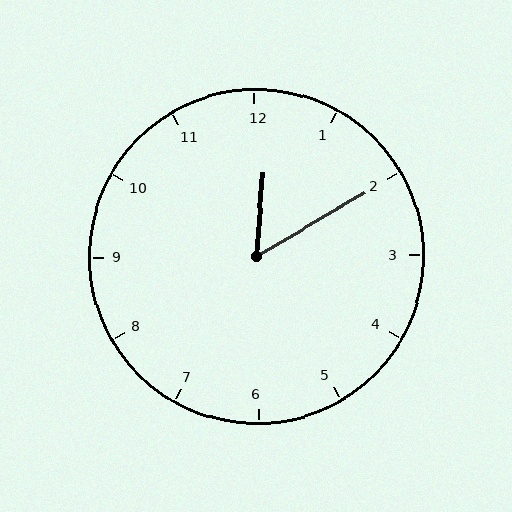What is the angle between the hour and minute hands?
Approximately 55 degrees.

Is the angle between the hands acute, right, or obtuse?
It is acute.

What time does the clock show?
12:10.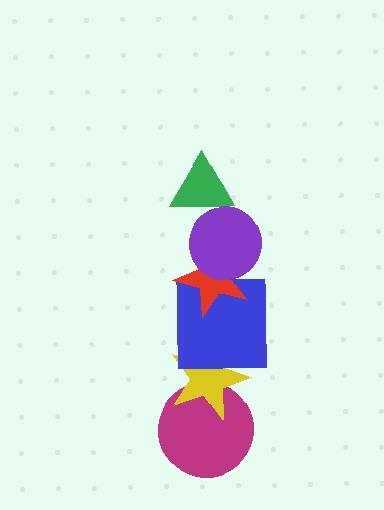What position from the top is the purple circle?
The purple circle is 2nd from the top.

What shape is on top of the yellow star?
The blue square is on top of the yellow star.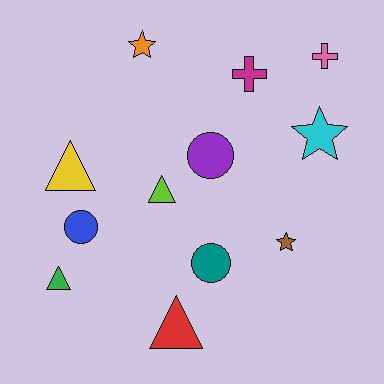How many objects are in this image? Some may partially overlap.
There are 12 objects.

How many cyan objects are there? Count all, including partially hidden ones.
There is 1 cyan object.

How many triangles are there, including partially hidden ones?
There are 4 triangles.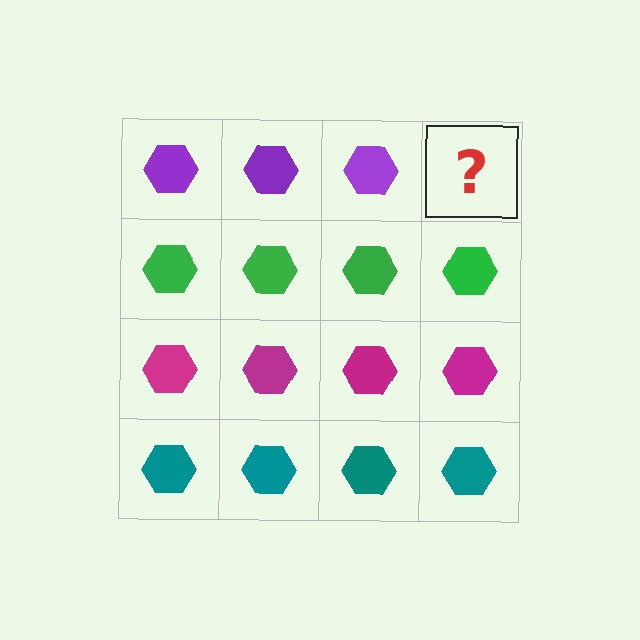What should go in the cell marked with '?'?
The missing cell should contain a purple hexagon.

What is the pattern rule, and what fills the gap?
The rule is that each row has a consistent color. The gap should be filled with a purple hexagon.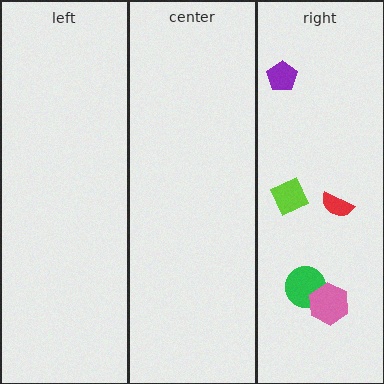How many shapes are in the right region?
5.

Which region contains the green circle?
The right region.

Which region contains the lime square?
The right region.